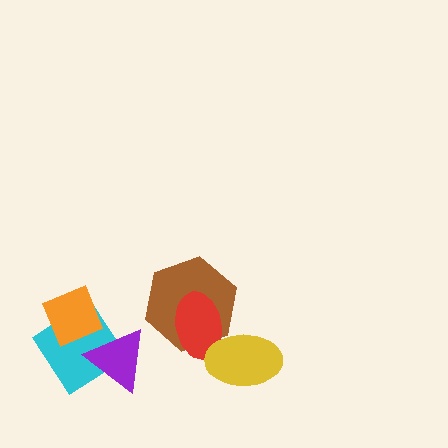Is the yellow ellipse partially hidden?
No, no other shape covers it.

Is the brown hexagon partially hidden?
Yes, it is partially covered by another shape.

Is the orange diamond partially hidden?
Yes, it is partially covered by another shape.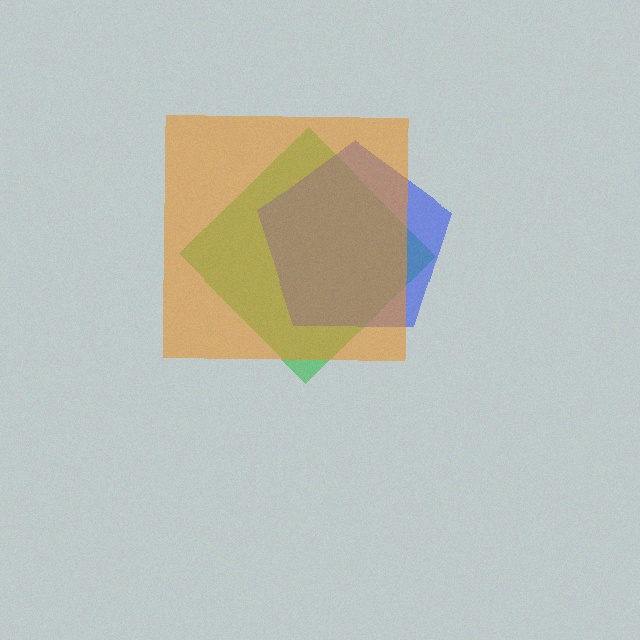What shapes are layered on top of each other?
The layered shapes are: a green diamond, a blue pentagon, an orange square.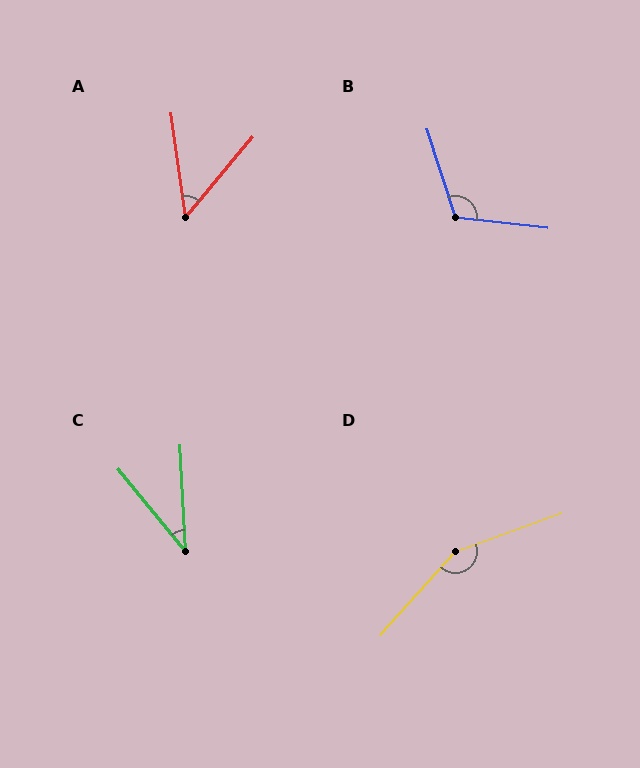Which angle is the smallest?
C, at approximately 36 degrees.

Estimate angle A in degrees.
Approximately 48 degrees.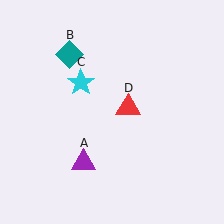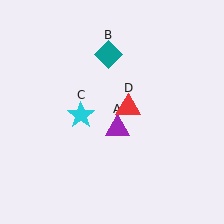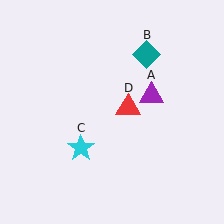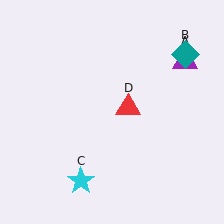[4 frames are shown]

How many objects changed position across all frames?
3 objects changed position: purple triangle (object A), teal diamond (object B), cyan star (object C).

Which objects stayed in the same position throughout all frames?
Red triangle (object D) remained stationary.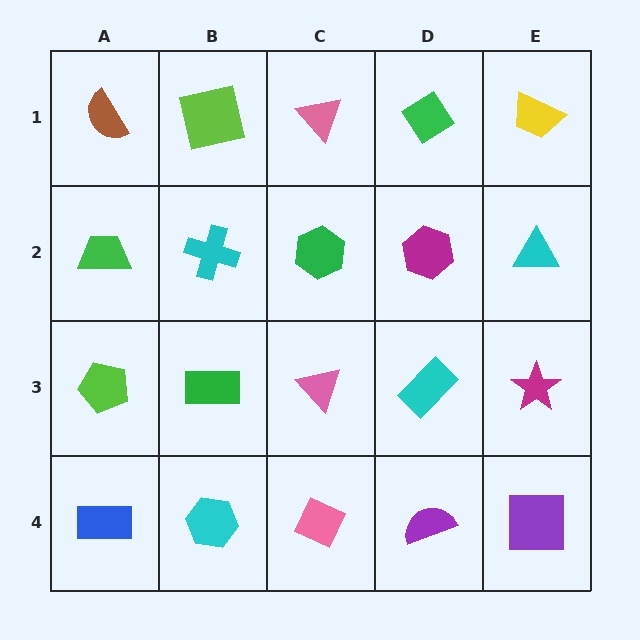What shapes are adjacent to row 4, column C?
A pink triangle (row 3, column C), a cyan hexagon (row 4, column B), a purple semicircle (row 4, column D).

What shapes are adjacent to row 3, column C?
A green hexagon (row 2, column C), a pink diamond (row 4, column C), a green rectangle (row 3, column B), a cyan rectangle (row 3, column D).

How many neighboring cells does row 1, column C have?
3.